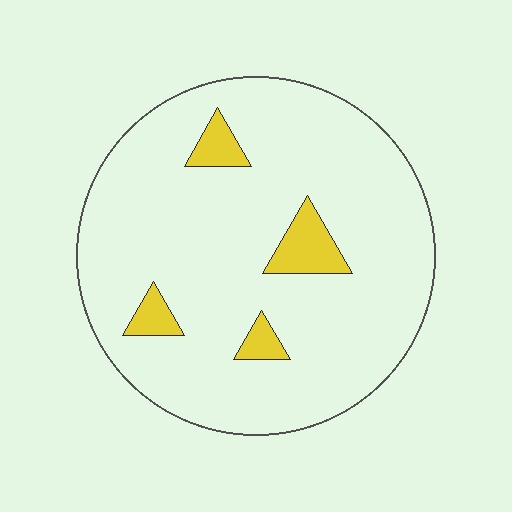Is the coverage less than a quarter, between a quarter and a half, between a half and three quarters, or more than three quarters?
Less than a quarter.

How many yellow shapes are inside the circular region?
4.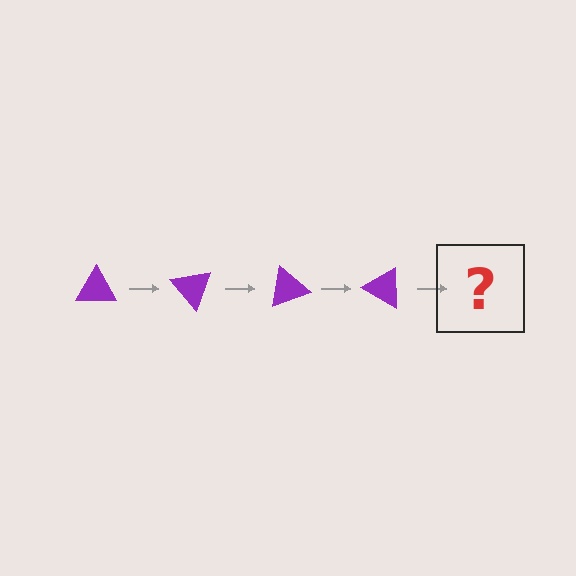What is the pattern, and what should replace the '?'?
The pattern is that the triangle rotates 50 degrees each step. The '?' should be a purple triangle rotated 200 degrees.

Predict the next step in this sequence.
The next step is a purple triangle rotated 200 degrees.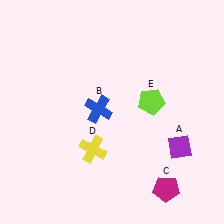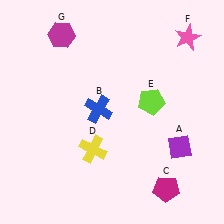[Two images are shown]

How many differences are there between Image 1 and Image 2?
There are 2 differences between the two images.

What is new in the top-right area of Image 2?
A pink star (F) was added in the top-right area of Image 2.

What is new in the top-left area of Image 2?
A magenta hexagon (G) was added in the top-left area of Image 2.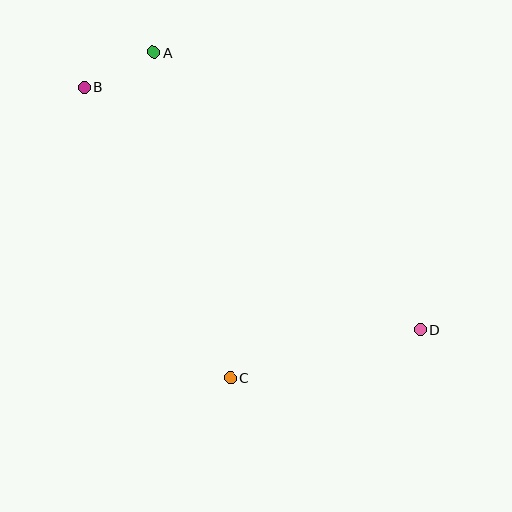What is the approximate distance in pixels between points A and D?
The distance between A and D is approximately 385 pixels.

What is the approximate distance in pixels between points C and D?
The distance between C and D is approximately 197 pixels.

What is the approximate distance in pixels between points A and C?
The distance between A and C is approximately 334 pixels.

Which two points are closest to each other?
Points A and B are closest to each other.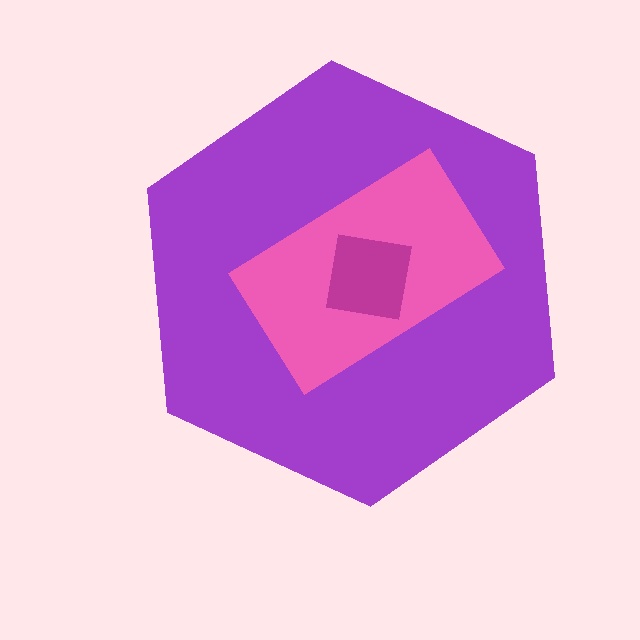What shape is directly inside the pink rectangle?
The magenta square.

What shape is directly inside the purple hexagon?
The pink rectangle.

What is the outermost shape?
The purple hexagon.